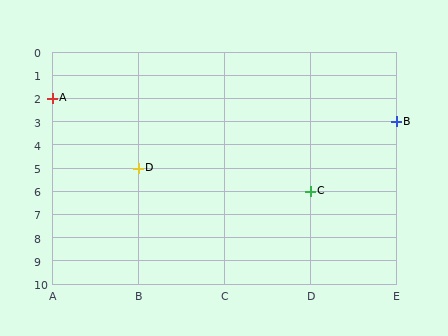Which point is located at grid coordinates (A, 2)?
Point A is at (A, 2).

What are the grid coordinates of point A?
Point A is at grid coordinates (A, 2).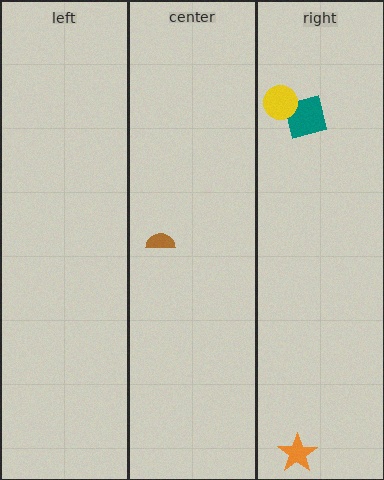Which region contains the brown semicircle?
The center region.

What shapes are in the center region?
The brown semicircle.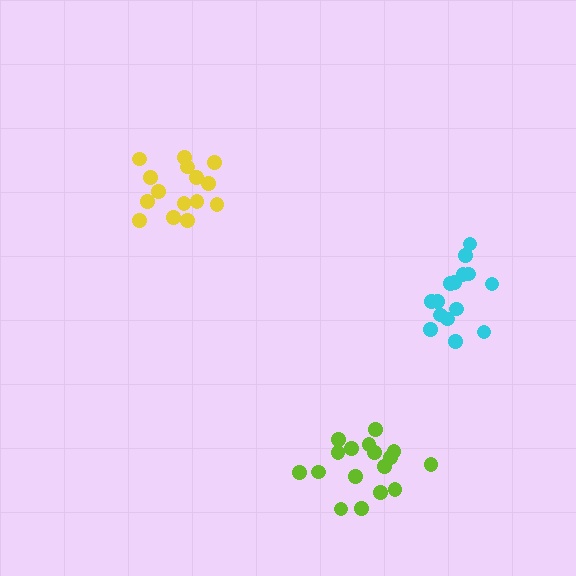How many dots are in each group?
Group 1: 15 dots, Group 2: 15 dots, Group 3: 17 dots (47 total).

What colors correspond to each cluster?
The clusters are colored: yellow, cyan, lime.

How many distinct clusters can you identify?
There are 3 distinct clusters.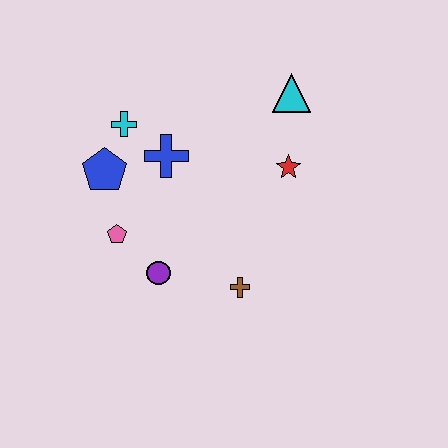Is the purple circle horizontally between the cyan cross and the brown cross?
Yes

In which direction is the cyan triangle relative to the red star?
The cyan triangle is above the red star.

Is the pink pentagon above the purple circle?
Yes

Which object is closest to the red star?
The cyan triangle is closest to the red star.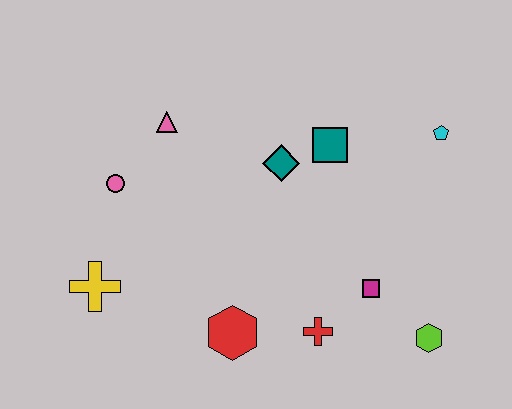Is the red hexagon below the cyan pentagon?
Yes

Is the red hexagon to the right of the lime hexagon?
No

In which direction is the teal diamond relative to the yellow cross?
The teal diamond is to the right of the yellow cross.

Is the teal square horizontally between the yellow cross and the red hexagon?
No